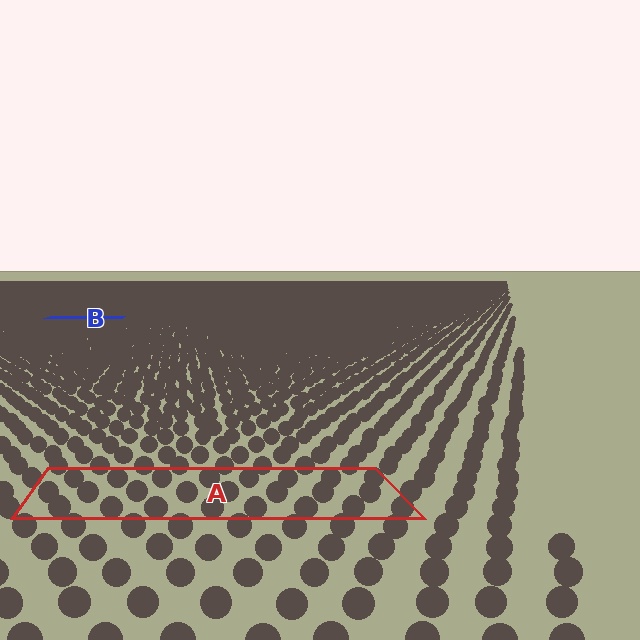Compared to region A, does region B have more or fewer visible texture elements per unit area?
Region B has more texture elements per unit area — they are packed more densely because it is farther away.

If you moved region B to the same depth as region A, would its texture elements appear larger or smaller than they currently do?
They would appear larger. At a closer depth, the same texture elements are projected at a bigger on-screen size.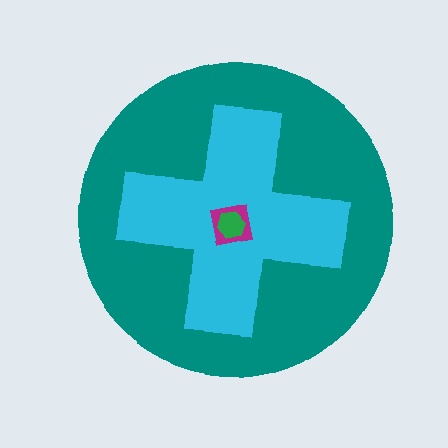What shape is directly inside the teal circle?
The cyan cross.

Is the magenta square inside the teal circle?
Yes.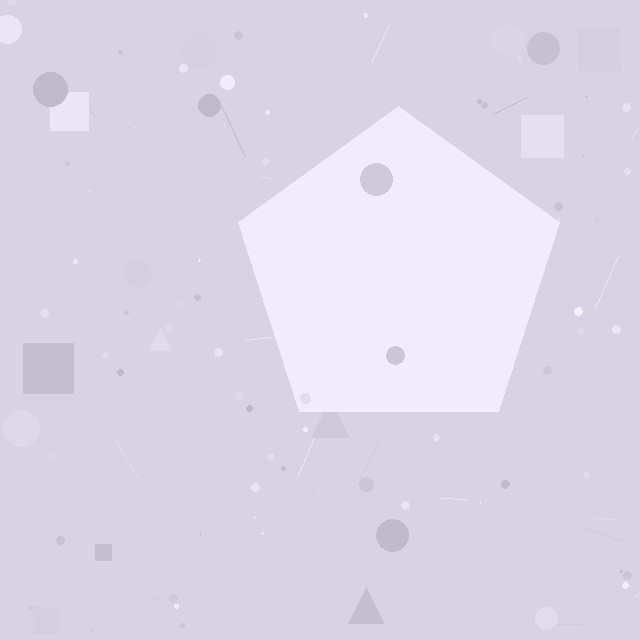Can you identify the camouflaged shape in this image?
The camouflaged shape is a pentagon.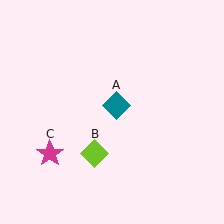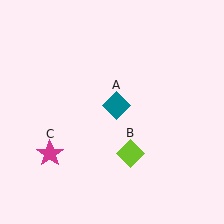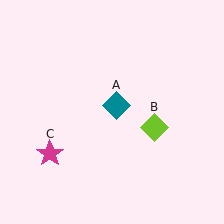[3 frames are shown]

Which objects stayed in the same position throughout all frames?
Teal diamond (object A) and magenta star (object C) remained stationary.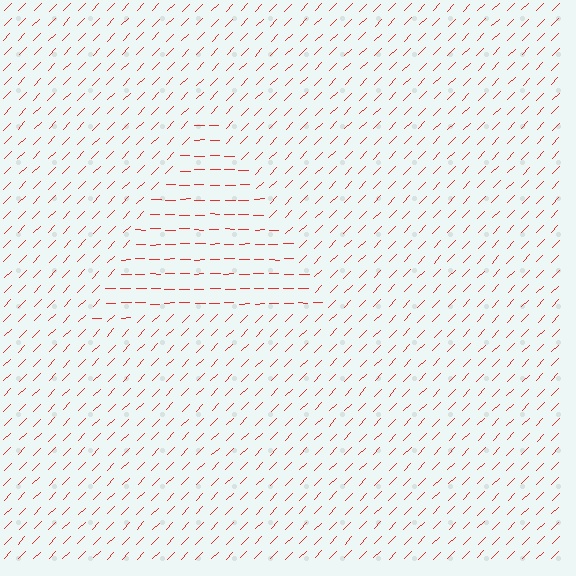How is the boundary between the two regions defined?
The boundary is defined purely by a change in line orientation (approximately 45 degrees difference). All lines are the same color and thickness.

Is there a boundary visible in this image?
Yes, there is a texture boundary formed by a change in line orientation.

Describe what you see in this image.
The image is filled with small red line segments. A triangle region in the image has lines oriented differently from the surrounding lines, creating a visible texture boundary.